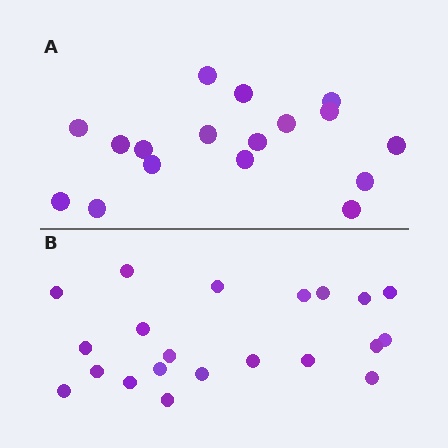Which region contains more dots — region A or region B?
Region B (the bottom region) has more dots.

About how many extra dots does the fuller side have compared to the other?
Region B has about 4 more dots than region A.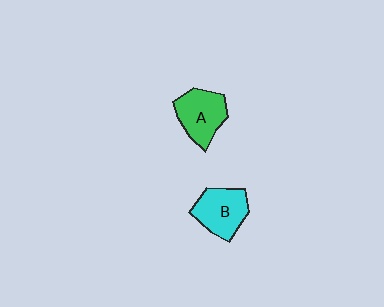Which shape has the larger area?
Shape B (cyan).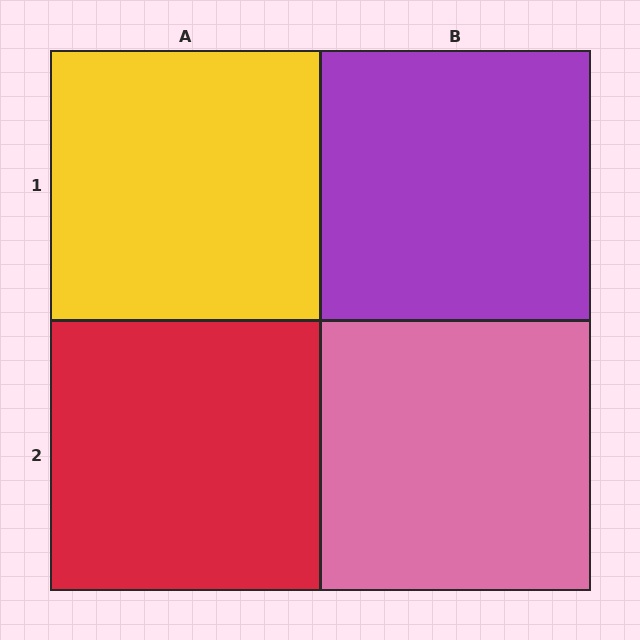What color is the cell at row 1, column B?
Purple.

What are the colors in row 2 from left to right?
Red, pink.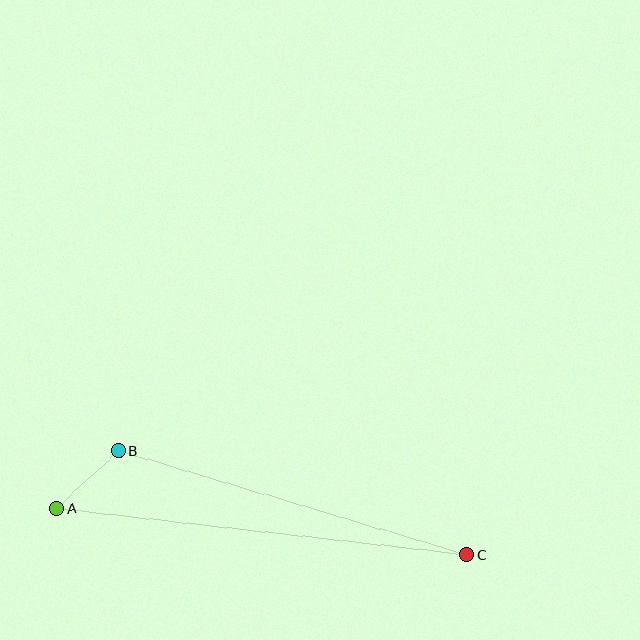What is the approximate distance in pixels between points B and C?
The distance between B and C is approximately 364 pixels.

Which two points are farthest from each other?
Points A and C are farthest from each other.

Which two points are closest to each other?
Points A and B are closest to each other.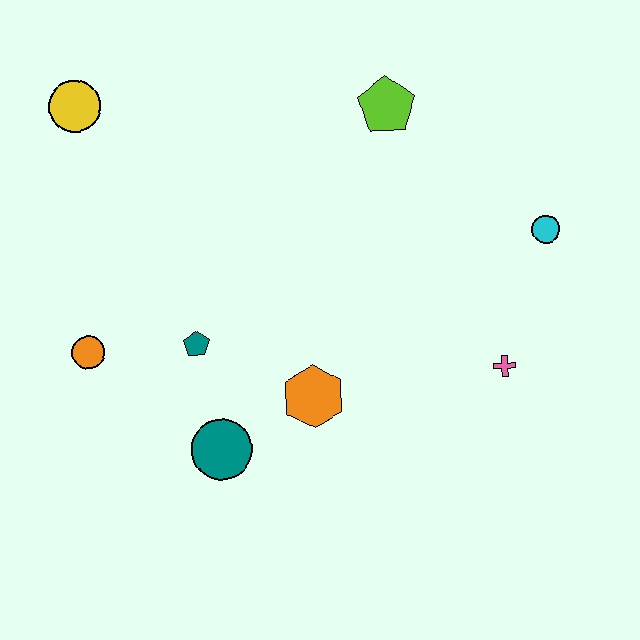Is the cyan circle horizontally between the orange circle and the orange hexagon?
No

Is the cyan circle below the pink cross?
No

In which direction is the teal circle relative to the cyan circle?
The teal circle is to the left of the cyan circle.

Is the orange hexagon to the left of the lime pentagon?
Yes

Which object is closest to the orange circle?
The teal pentagon is closest to the orange circle.